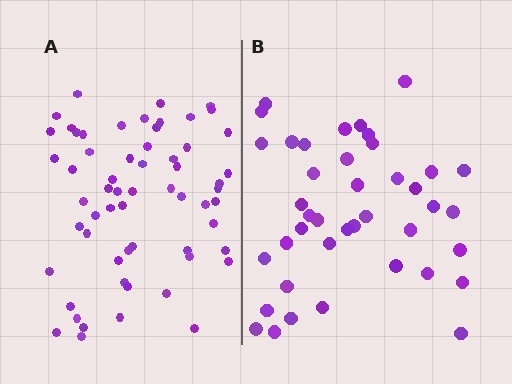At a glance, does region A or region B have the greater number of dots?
Region A (the left region) has more dots.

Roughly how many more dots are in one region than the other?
Region A has approximately 20 more dots than region B.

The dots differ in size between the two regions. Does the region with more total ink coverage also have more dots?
No. Region B has more total ink coverage because its dots are larger, but region A actually contains more individual dots. Total area can be misleading — the number of items is what matters here.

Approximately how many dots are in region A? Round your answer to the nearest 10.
About 60 dots.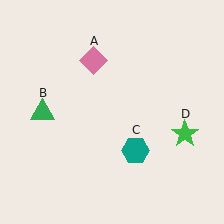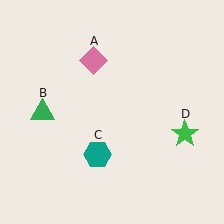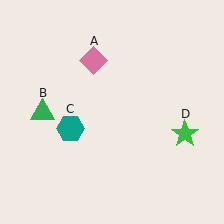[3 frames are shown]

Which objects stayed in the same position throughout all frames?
Pink diamond (object A) and green triangle (object B) and green star (object D) remained stationary.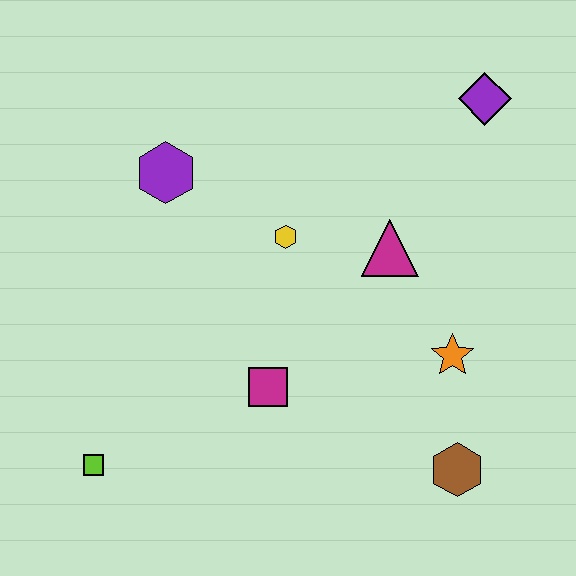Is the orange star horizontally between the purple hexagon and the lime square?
No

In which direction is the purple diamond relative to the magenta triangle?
The purple diamond is above the magenta triangle.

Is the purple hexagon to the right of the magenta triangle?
No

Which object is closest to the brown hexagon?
The orange star is closest to the brown hexagon.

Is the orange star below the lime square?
No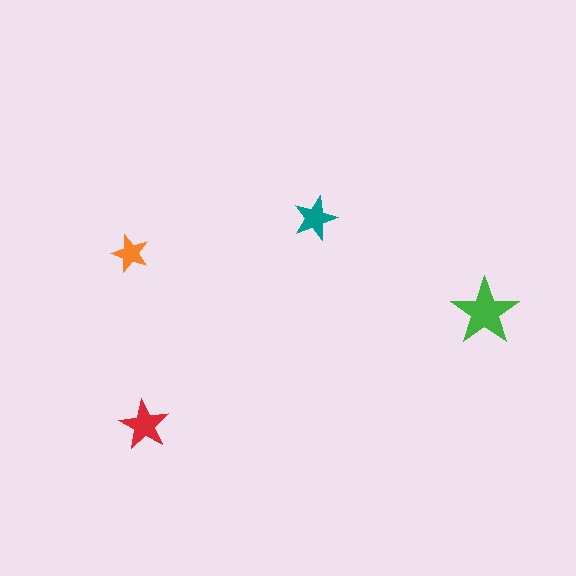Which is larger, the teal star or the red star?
The red one.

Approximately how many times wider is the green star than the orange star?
About 2 times wider.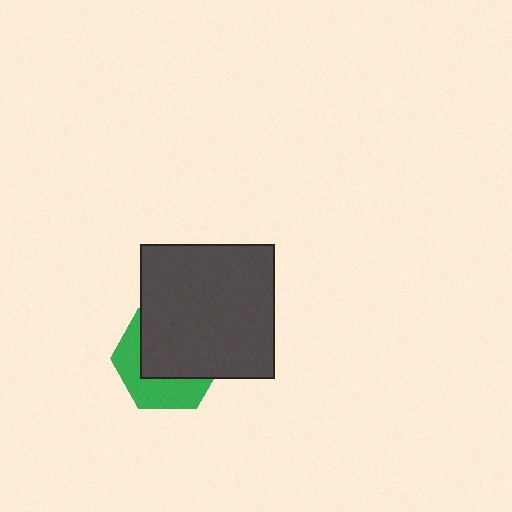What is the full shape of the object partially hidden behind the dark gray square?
The partially hidden object is a green hexagon.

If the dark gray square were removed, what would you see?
You would see the complete green hexagon.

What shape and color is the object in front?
The object in front is a dark gray square.